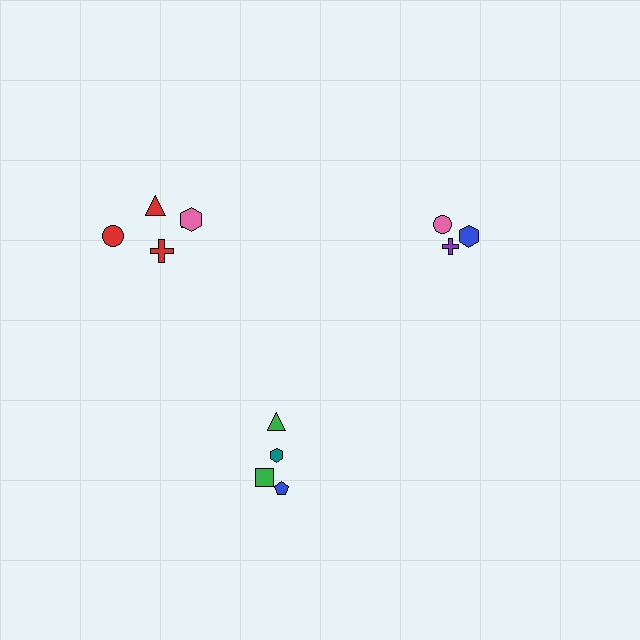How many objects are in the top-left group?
There are 5 objects.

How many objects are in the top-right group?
There are 3 objects.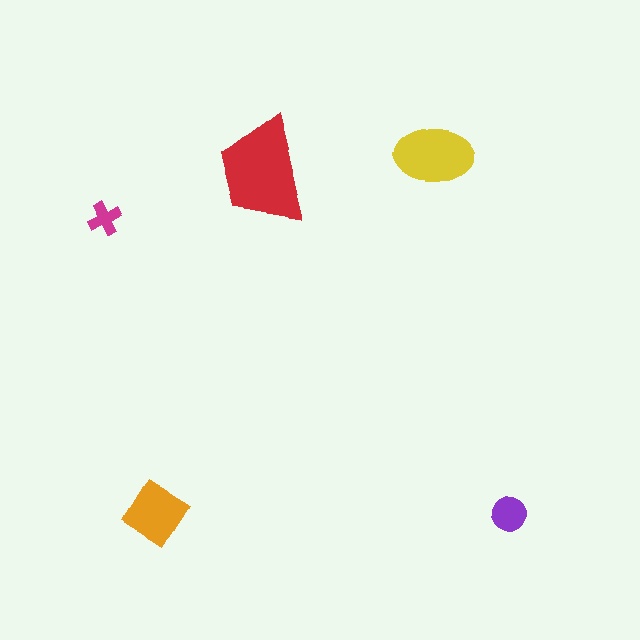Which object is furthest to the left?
The magenta cross is leftmost.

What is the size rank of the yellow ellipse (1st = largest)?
2nd.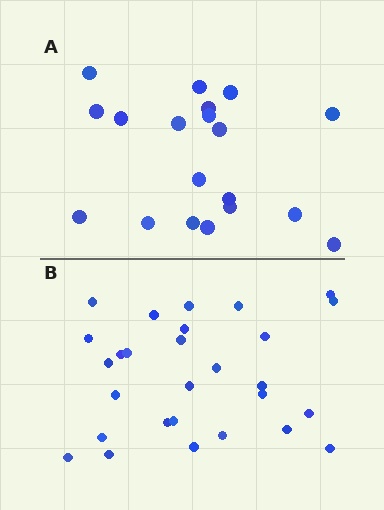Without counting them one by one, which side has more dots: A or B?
Region B (the bottom region) has more dots.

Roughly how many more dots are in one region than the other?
Region B has roughly 8 or so more dots than region A.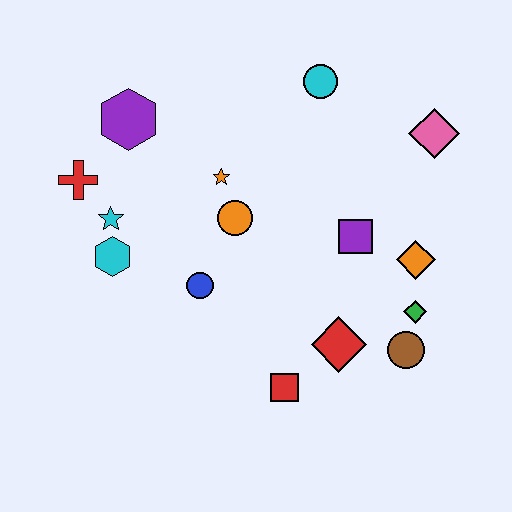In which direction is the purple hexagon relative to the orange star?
The purple hexagon is to the left of the orange star.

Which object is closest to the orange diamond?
The green diamond is closest to the orange diamond.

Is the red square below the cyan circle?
Yes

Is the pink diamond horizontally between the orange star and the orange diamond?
No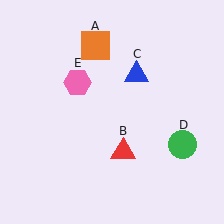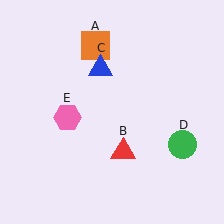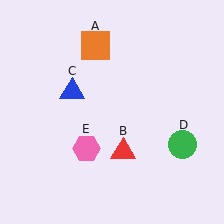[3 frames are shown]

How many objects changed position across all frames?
2 objects changed position: blue triangle (object C), pink hexagon (object E).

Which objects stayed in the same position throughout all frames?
Orange square (object A) and red triangle (object B) and green circle (object D) remained stationary.